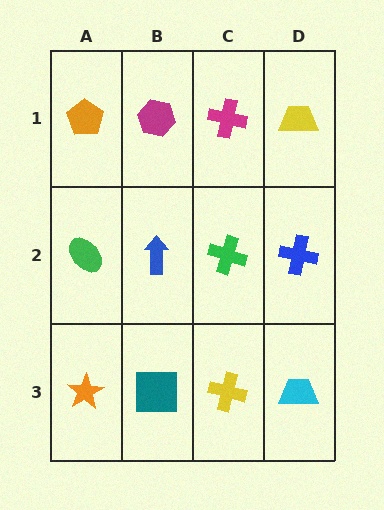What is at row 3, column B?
A teal square.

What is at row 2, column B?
A blue arrow.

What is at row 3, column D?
A cyan trapezoid.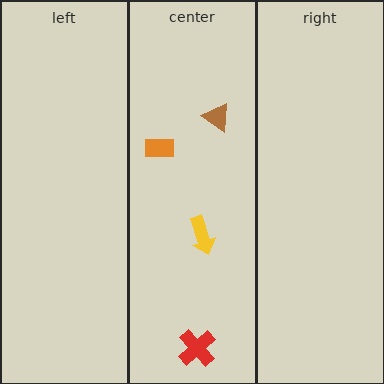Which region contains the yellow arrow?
The center region.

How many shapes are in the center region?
4.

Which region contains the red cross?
The center region.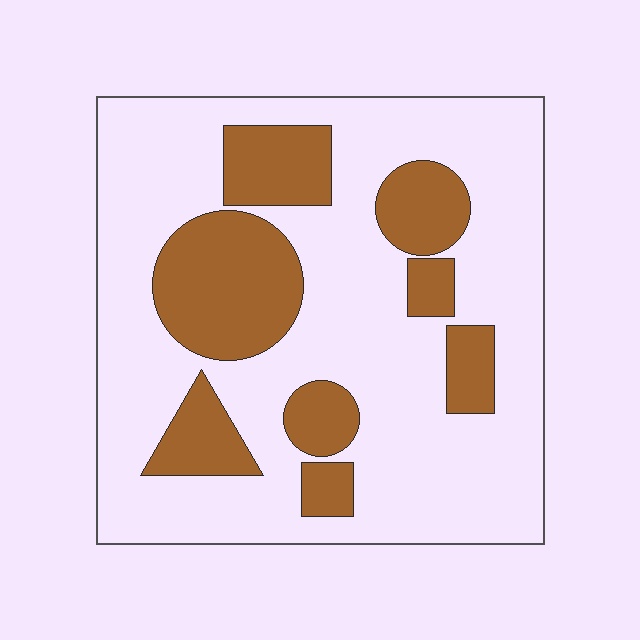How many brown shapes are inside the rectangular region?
8.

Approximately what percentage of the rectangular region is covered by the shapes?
Approximately 30%.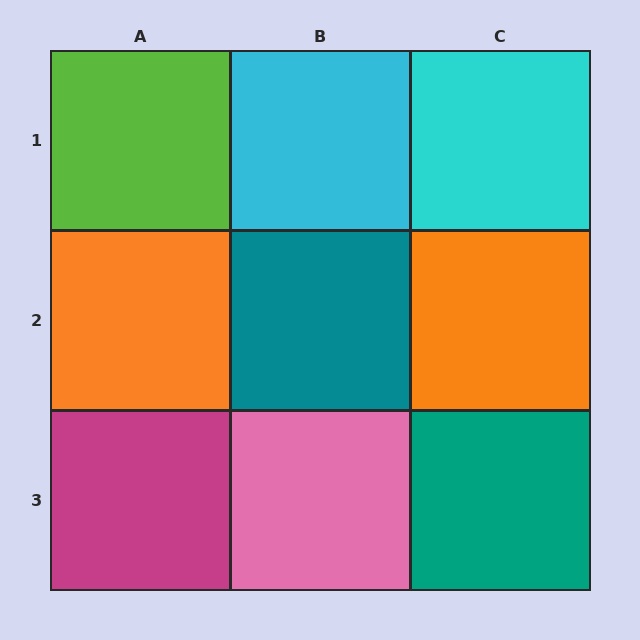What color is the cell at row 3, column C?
Teal.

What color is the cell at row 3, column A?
Magenta.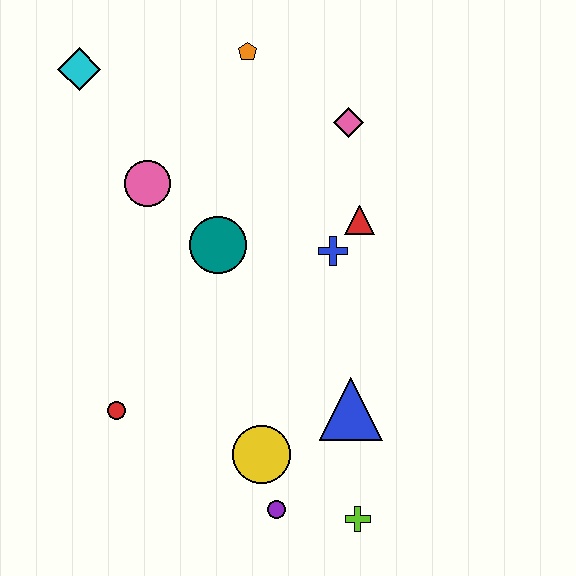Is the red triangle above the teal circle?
Yes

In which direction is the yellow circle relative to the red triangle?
The yellow circle is below the red triangle.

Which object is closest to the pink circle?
The teal circle is closest to the pink circle.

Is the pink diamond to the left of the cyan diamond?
No